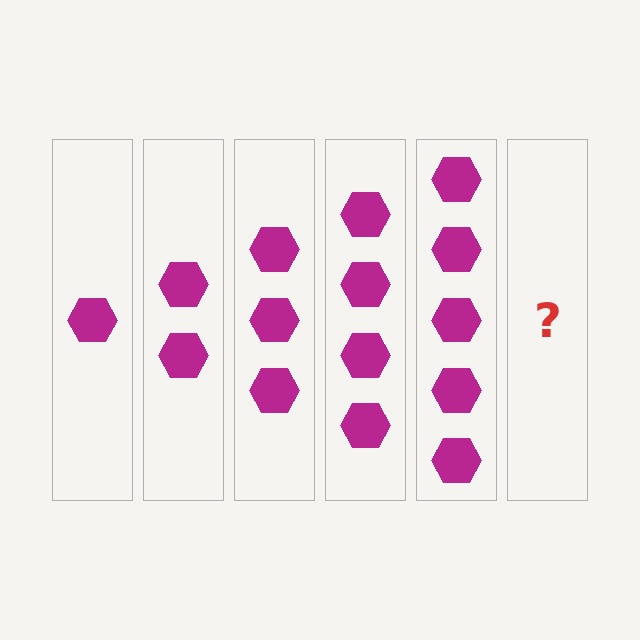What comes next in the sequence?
The next element should be 6 hexagons.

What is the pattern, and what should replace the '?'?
The pattern is that each step adds one more hexagon. The '?' should be 6 hexagons.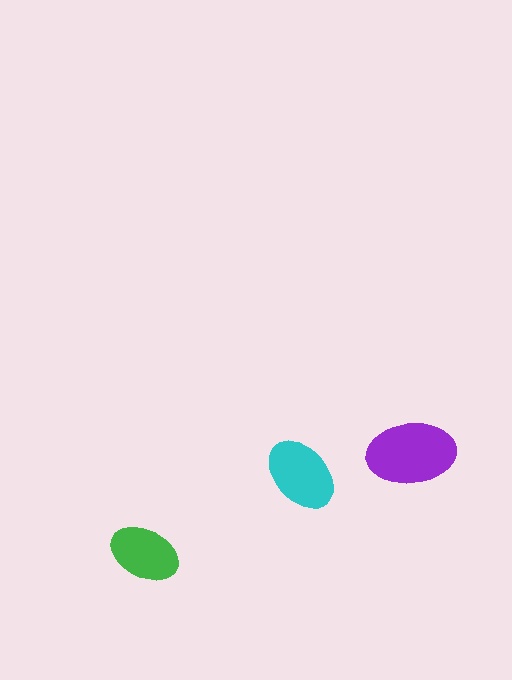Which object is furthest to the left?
The green ellipse is leftmost.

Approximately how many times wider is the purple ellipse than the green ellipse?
About 1.5 times wider.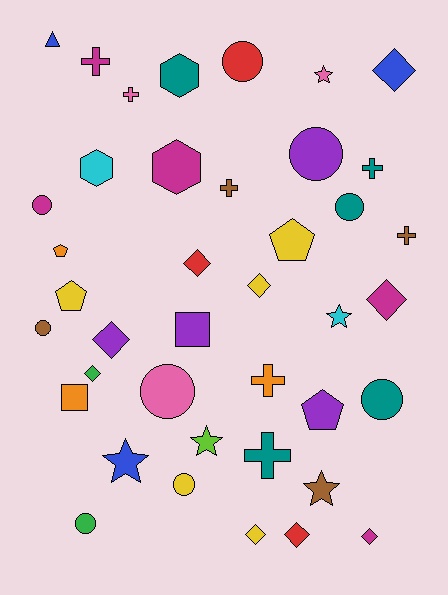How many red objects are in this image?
There are 3 red objects.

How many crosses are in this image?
There are 7 crosses.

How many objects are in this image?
There are 40 objects.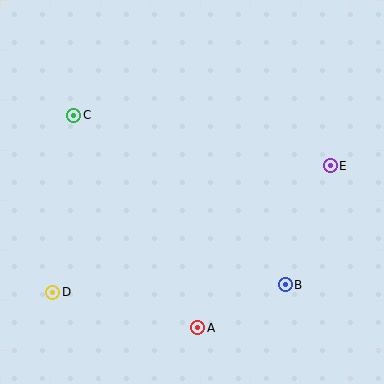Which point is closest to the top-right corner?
Point E is closest to the top-right corner.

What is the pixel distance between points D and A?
The distance between D and A is 149 pixels.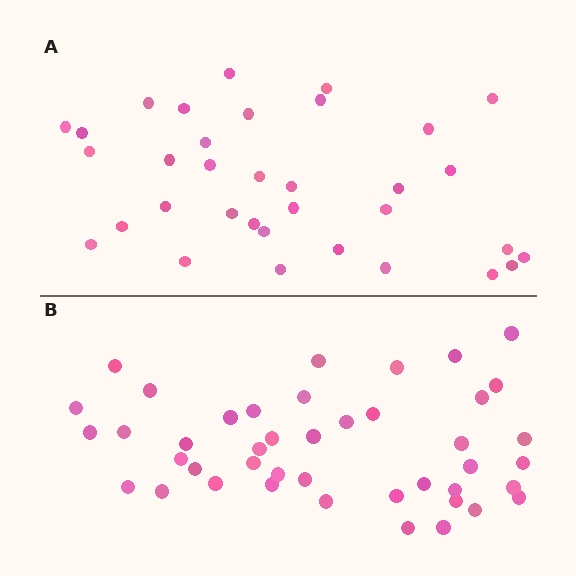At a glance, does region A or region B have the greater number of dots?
Region B (the bottom region) has more dots.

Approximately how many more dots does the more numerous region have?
Region B has roughly 8 or so more dots than region A.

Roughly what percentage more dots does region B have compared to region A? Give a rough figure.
About 25% more.